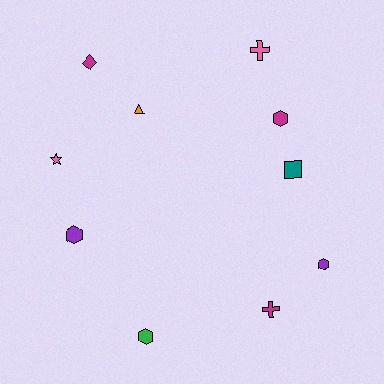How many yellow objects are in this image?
There are no yellow objects.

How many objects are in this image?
There are 10 objects.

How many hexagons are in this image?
There are 4 hexagons.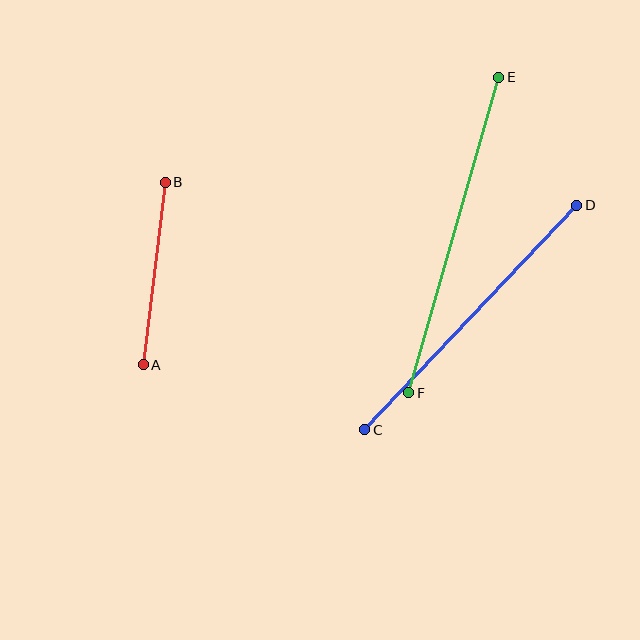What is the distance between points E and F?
The distance is approximately 328 pixels.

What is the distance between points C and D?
The distance is approximately 309 pixels.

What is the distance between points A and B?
The distance is approximately 184 pixels.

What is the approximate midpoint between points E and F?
The midpoint is at approximately (454, 235) pixels.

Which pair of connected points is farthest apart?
Points E and F are farthest apart.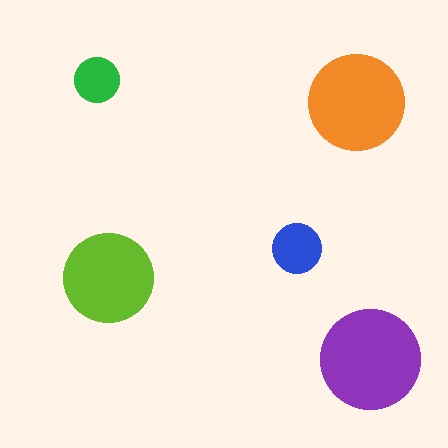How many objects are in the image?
There are 5 objects in the image.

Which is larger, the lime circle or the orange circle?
The orange one.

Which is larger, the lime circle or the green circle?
The lime one.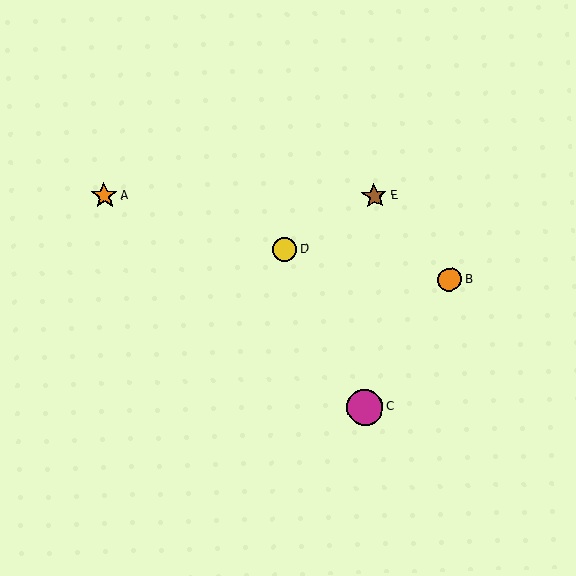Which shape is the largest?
The magenta circle (labeled C) is the largest.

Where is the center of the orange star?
The center of the orange star is at (104, 196).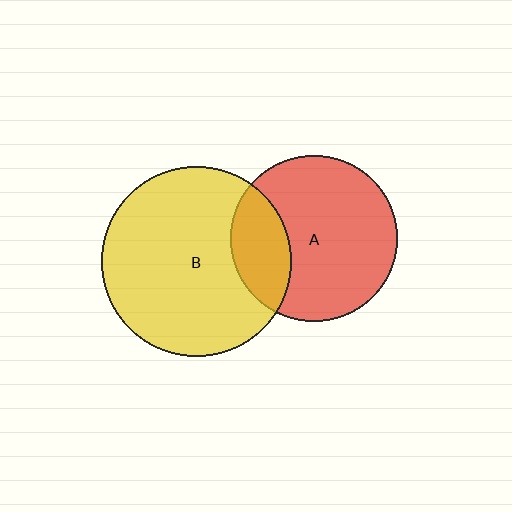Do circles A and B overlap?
Yes.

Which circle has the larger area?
Circle B (yellow).